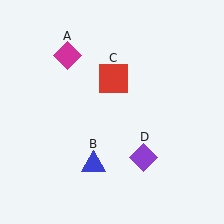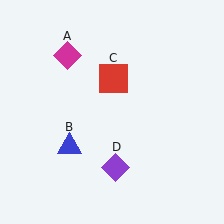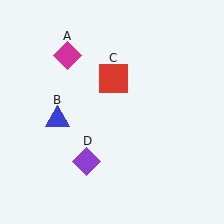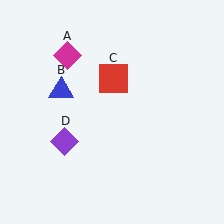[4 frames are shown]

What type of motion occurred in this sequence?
The blue triangle (object B), purple diamond (object D) rotated clockwise around the center of the scene.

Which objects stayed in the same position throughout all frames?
Magenta diamond (object A) and red square (object C) remained stationary.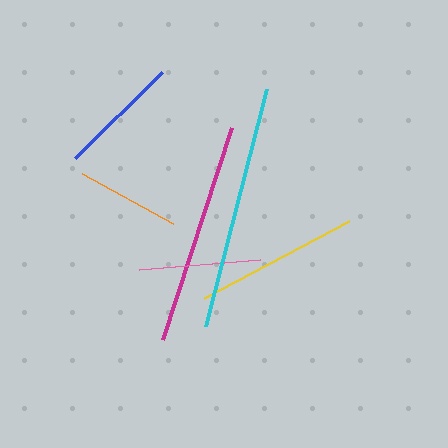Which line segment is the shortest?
The orange line is the shortest at approximately 103 pixels.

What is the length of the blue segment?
The blue segment is approximately 122 pixels long.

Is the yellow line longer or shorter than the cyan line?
The cyan line is longer than the yellow line.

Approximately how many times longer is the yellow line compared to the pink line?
The yellow line is approximately 1.3 times the length of the pink line.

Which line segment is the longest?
The cyan line is the longest at approximately 245 pixels.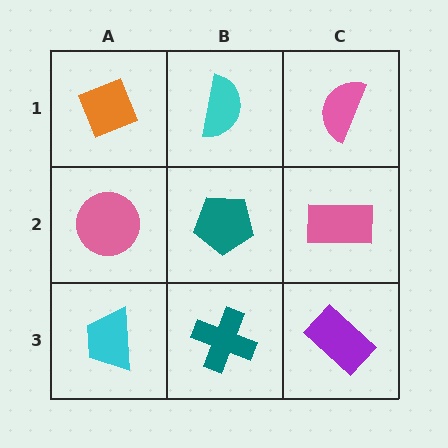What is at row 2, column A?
A pink circle.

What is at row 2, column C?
A pink rectangle.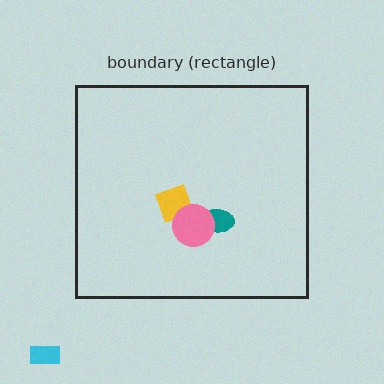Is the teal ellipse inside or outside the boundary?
Inside.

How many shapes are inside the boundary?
3 inside, 1 outside.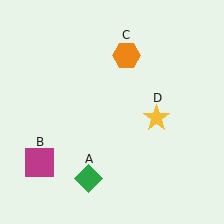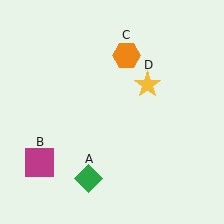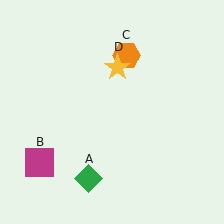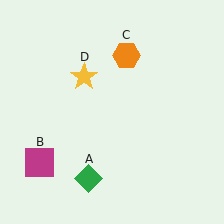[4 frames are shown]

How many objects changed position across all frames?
1 object changed position: yellow star (object D).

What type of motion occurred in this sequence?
The yellow star (object D) rotated counterclockwise around the center of the scene.